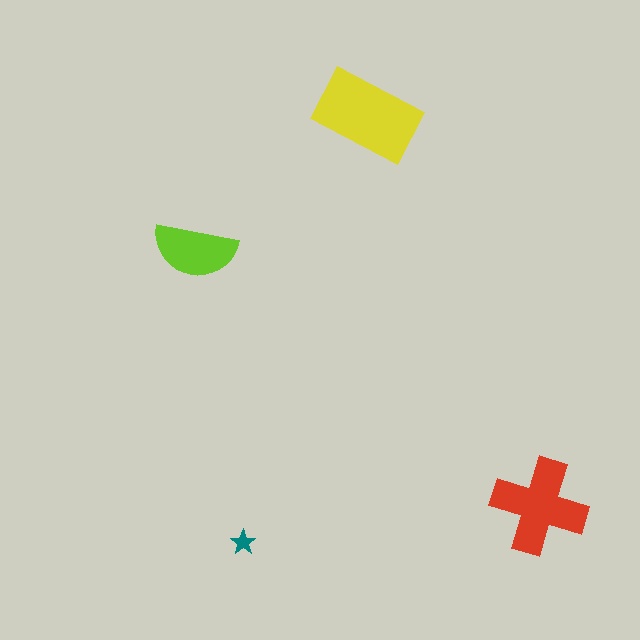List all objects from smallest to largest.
The teal star, the lime semicircle, the red cross, the yellow rectangle.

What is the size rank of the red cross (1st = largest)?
2nd.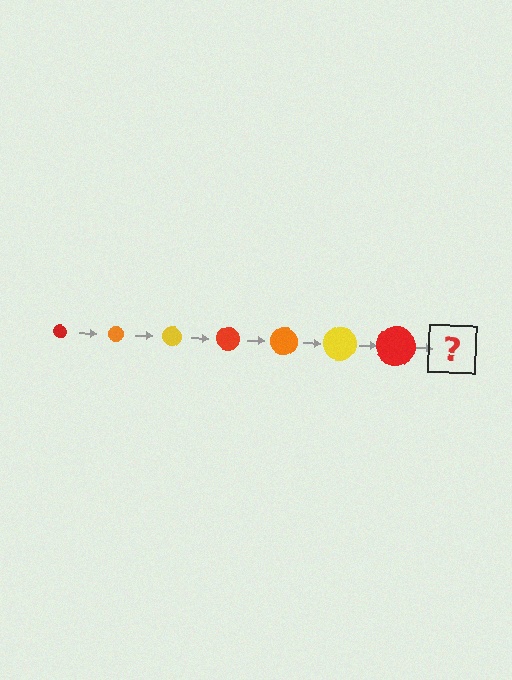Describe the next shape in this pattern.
It should be an orange circle, larger than the previous one.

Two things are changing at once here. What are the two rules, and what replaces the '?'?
The two rules are that the circle grows larger each step and the color cycles through red, orange, and yellow. The '?' should be an orange circle, larger than the previous one.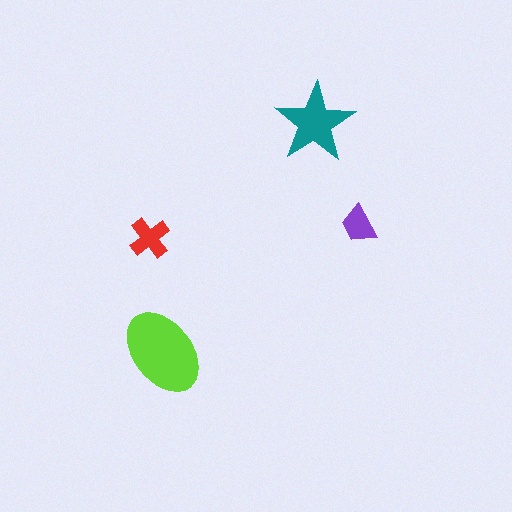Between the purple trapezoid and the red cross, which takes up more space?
The red cross.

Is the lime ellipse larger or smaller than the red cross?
Larger.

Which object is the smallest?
The purple trapezoid.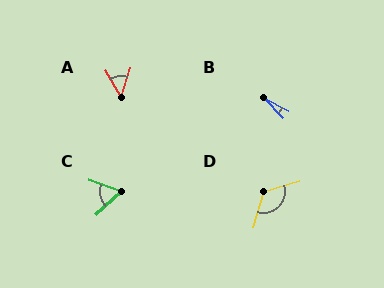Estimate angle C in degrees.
Approximately 62 degrees.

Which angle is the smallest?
B, at approximately 18 degrees.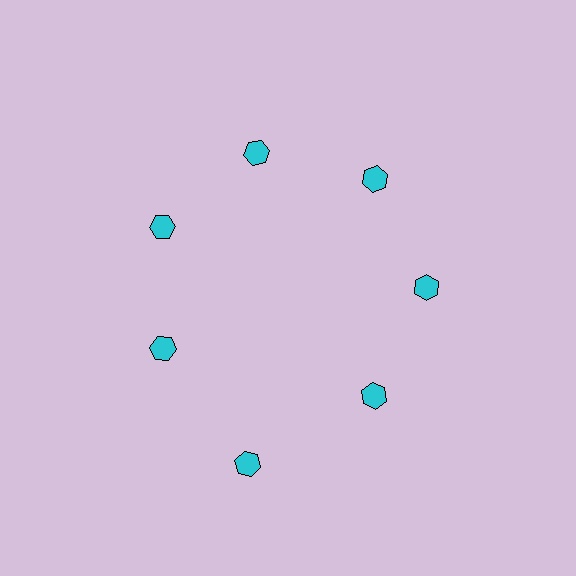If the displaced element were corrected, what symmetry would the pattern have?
It would have 7-fold rotational symmetry — the pattern would map onto itself every 51 degrees.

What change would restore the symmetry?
The symmetry would be restored by moving it inward, back onto the ring so that all 7 hexagons sit at equal angles and equal distance from the center.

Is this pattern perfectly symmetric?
No. The 7 cyan hexagons are arranged in a ring, but one element near the 6 o'clock position is pushed outward from the center, breaking the 7-fold rotational symmetry.